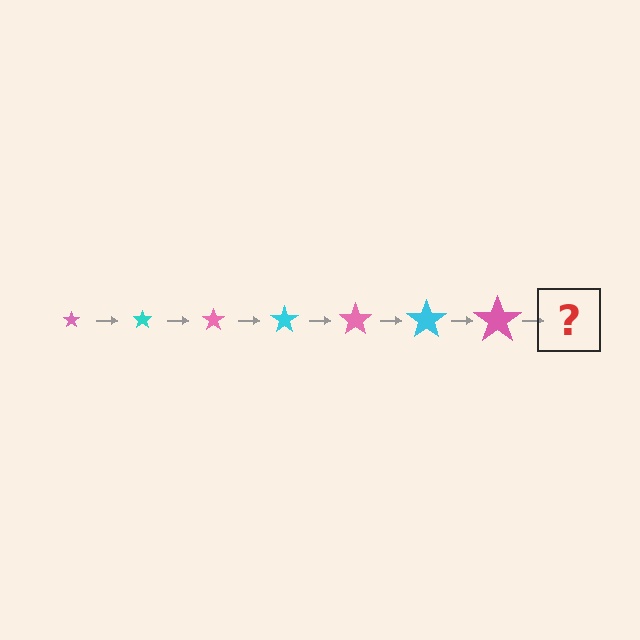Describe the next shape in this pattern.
It should be a cyan star, larger than the previous one.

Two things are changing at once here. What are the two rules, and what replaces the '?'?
The two rules are that the star grows larger each step and the color cycles through pink and cyan. The '?' should be a cyan star, larger than the previous one.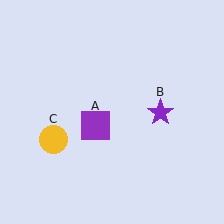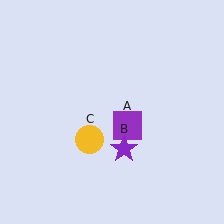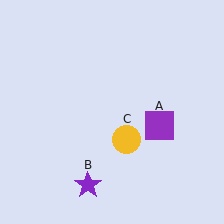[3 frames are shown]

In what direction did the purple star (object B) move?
The purple star (object B) moved down and to the left.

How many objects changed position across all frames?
3 objects changed position: purple square (object A), purple star (object B), yellow circle (object C).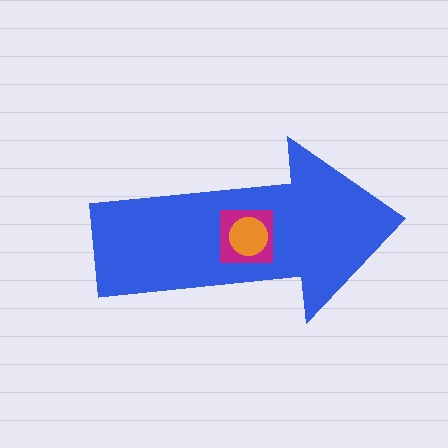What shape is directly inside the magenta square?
The orange circle.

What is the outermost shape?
The blue arrow.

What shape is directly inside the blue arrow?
The magenta square.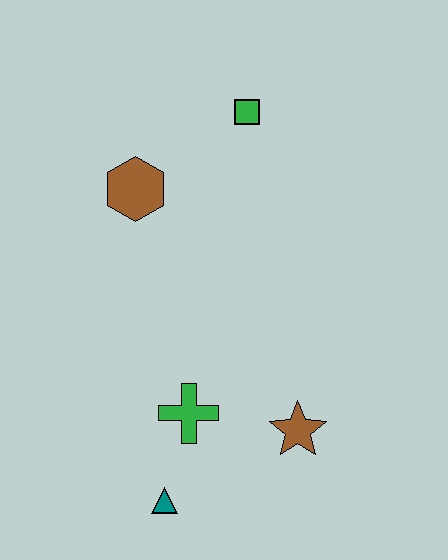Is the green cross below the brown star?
No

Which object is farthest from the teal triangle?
The green square is farthest from the teal triangle.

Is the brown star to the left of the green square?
No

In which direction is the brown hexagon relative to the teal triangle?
The brown hexagon is above the teal triangle.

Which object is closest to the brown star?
The green cross is closest to the brown star.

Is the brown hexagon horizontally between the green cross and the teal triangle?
No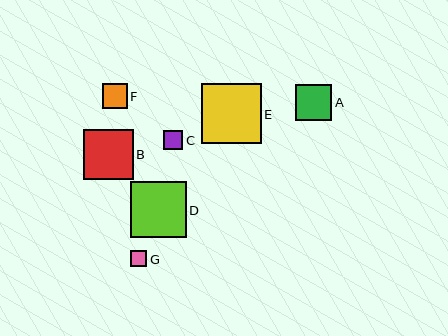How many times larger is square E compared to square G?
Square E is approximately 3.5 times the size of square G.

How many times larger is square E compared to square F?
Square E is approximately 2.4 times the size of square F.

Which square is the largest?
Square E is the largest with a size of approximately 60 pixels.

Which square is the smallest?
Square G is the smallest with a size of approximately 17 pixels.